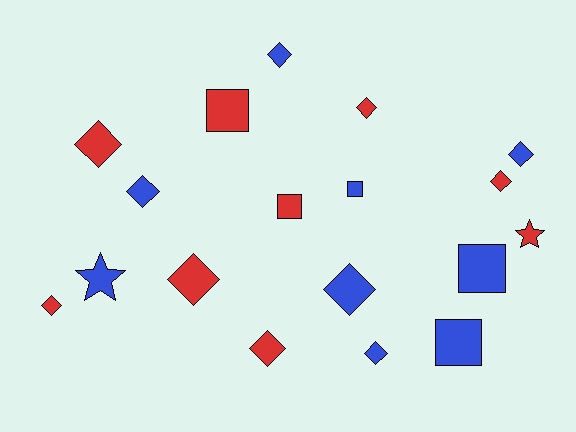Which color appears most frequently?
Blue, with 9 objects.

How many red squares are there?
There are 2 red squares.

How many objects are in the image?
There are 18 objects.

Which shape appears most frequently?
Diamond, with 11 objects.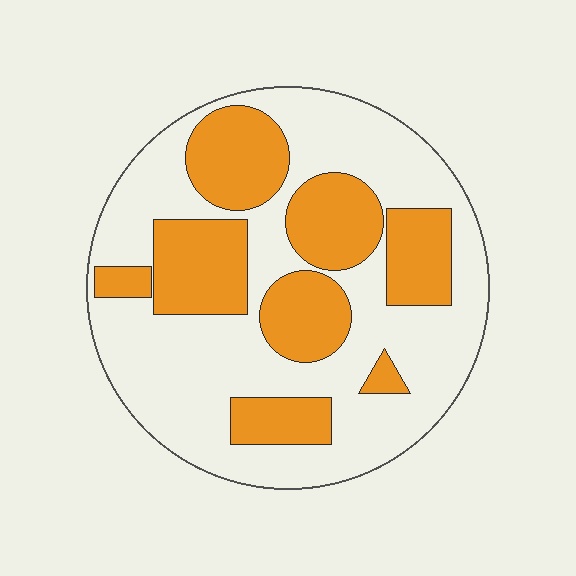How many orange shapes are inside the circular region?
8.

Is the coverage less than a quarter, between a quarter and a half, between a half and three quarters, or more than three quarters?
Between a quarter and a half.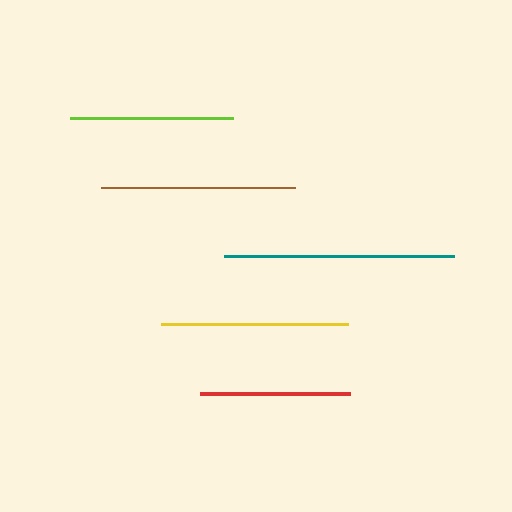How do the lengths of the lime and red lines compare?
The lime and red lines are approximately the same length.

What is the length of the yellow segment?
The yellow segment is approximately 187 pixels long.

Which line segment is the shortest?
The red line is the shortest at approximately 150 pixels.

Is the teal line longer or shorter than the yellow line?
The teal line is longer than the yellow line.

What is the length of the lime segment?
The lime segment is approximately 163 pixels long.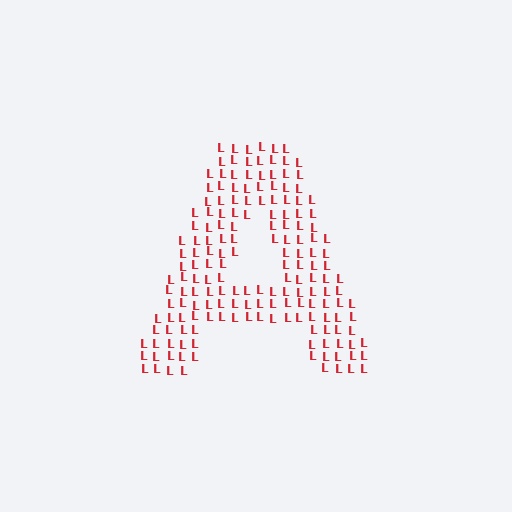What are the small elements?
The small elements are letter L's.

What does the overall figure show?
The overall figure shows the letter A.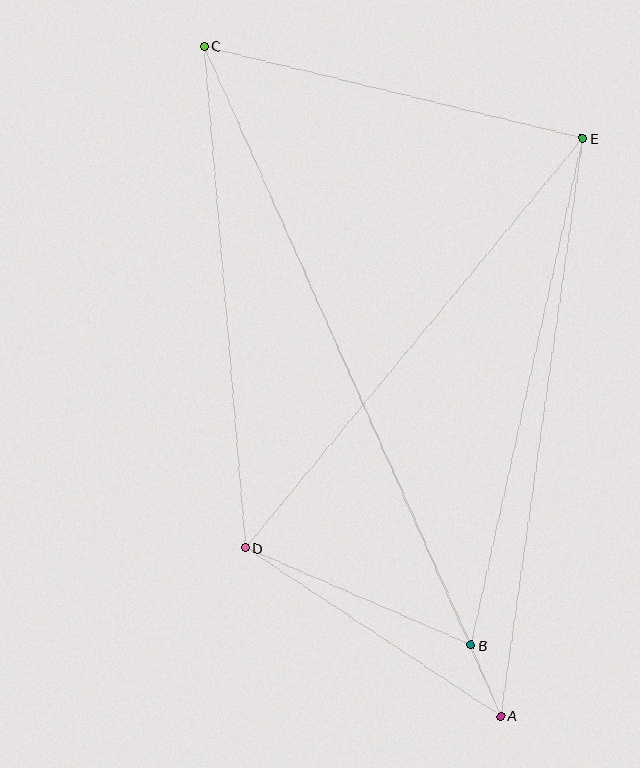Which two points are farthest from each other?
Points A and C are farthest from each other.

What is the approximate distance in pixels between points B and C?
The distance between B and C is approximately 655 pixels.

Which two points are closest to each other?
Points A and B are closest to each other.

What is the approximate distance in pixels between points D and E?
The distance between D and E is approximately 530 pixels.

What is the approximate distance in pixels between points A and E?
The distance between A and E is approximately 583 pixels.